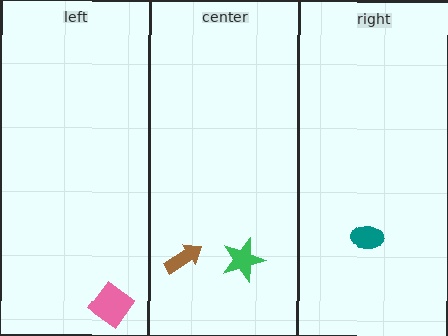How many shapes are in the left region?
1.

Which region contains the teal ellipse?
The right region.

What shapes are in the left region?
The pink diamond.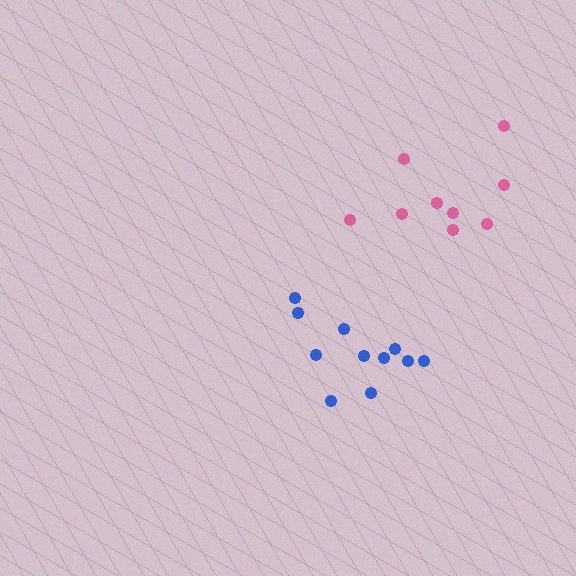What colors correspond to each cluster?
The clusters are colored: pink, blue.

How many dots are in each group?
Group 1: 9 dots, Group 2: 11 dots (20 total).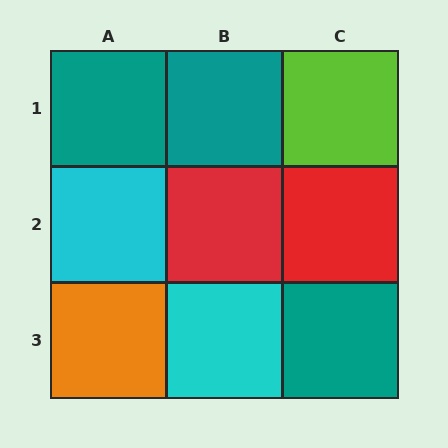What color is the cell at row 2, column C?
Red.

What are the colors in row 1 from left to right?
Teal, teal, lime.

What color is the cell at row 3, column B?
Cyan.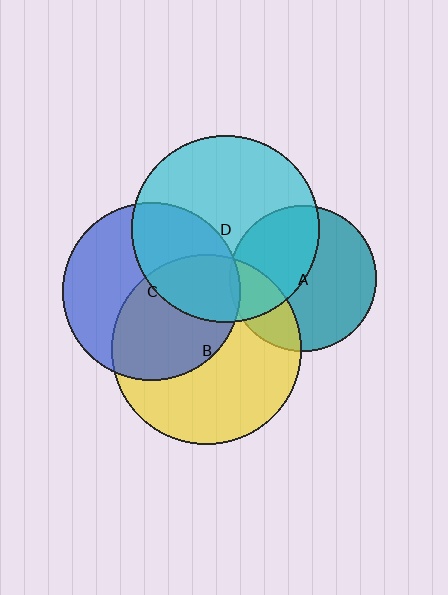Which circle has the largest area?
Circle B (yellow).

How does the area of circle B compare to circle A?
Approximately 1.7 times.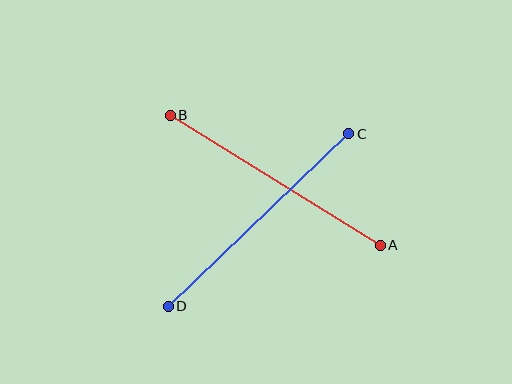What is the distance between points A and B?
The distance is approximately 247 pixels.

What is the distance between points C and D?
The distance is approximately 250 pixels.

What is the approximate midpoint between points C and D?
The midpoint is at approximately (259, 220) pixels.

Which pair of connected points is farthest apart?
Points C and D are farthest apart.